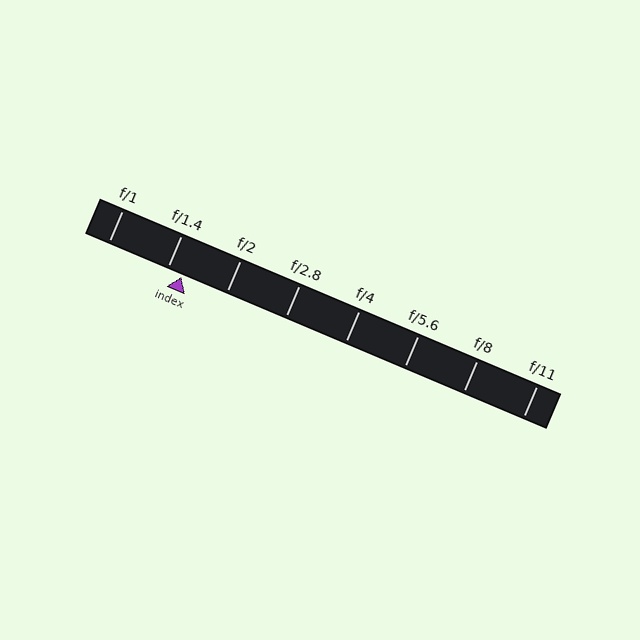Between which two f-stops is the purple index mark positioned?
The index mark is between f/1.4 and f/2.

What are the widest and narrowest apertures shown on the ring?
The widest aperture shown is f/1 and the narrowest is f/11.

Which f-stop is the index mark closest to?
The index mark is closest to f/1.4.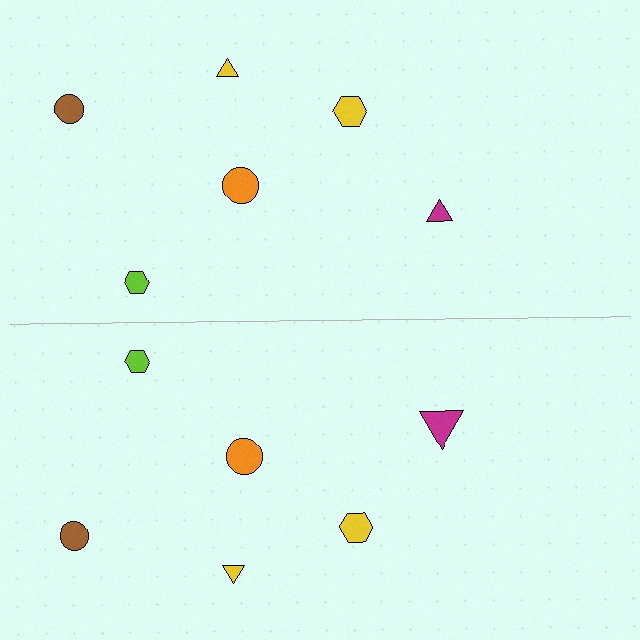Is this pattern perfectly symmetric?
No, the pattern is not perfectly symmetric. The magenta triangle on the bottom side has a different size than its mirror counterpart.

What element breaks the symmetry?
The magenta triangle on the bottom side has a different size than its mirror counterpart.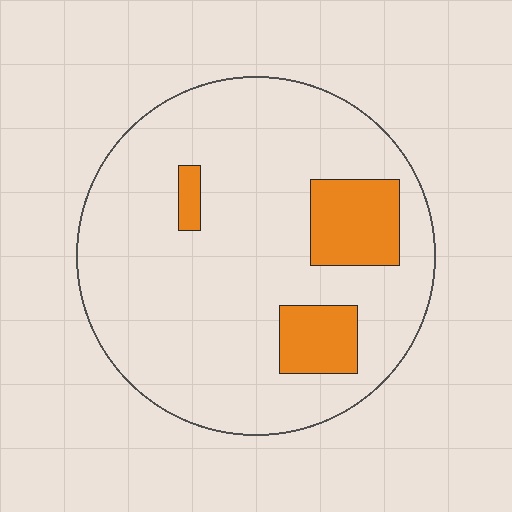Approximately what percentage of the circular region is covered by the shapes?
Approximately 15%.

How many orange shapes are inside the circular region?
3.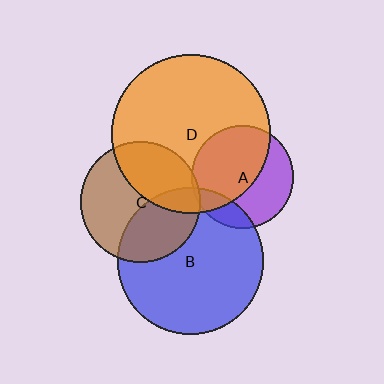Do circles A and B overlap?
Yes.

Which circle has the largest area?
Circle D (orange).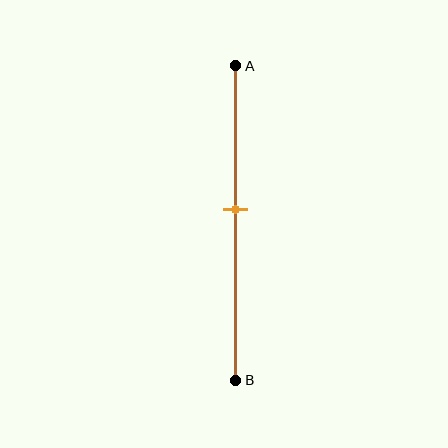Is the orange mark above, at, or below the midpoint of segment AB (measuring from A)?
The orange mark is above the midpoint of segment AB.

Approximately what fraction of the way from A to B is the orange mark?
The orange mark is approximately 45% of the way from A to B.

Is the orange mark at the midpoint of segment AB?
No, the mark is at about 45% from A, not at the 50% midpoint.